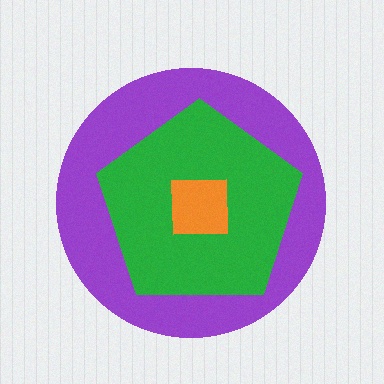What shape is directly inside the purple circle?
The green pentagon.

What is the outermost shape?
The purple circle.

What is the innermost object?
The orange square.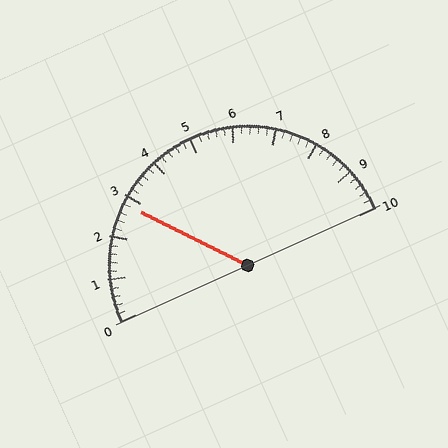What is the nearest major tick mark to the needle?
The nearest major tick mark is 3.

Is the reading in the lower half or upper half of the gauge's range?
The reading is in the lower half of the range (0 to 10).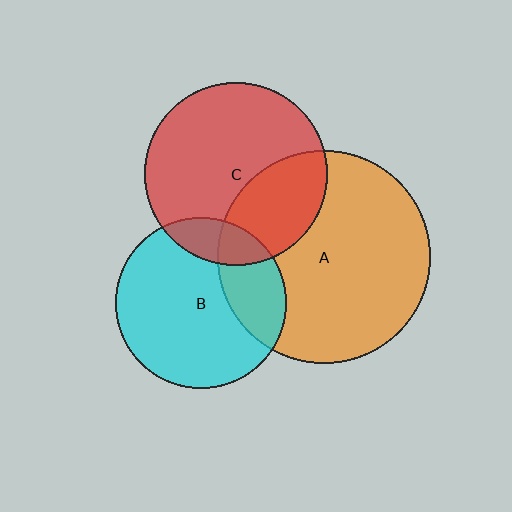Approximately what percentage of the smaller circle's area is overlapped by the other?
Approximately 25%.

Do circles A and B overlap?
Yes.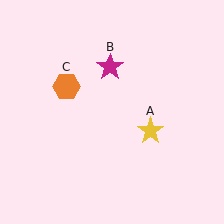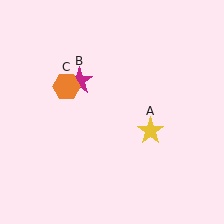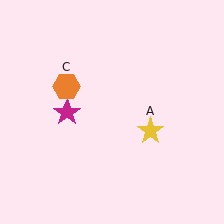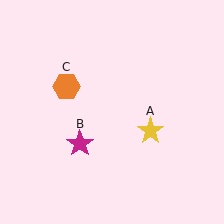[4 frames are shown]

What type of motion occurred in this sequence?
The magenta star (object B) rotated counterclockwise around the center of the scene.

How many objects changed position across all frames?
1 object changed position: magenta star (object B).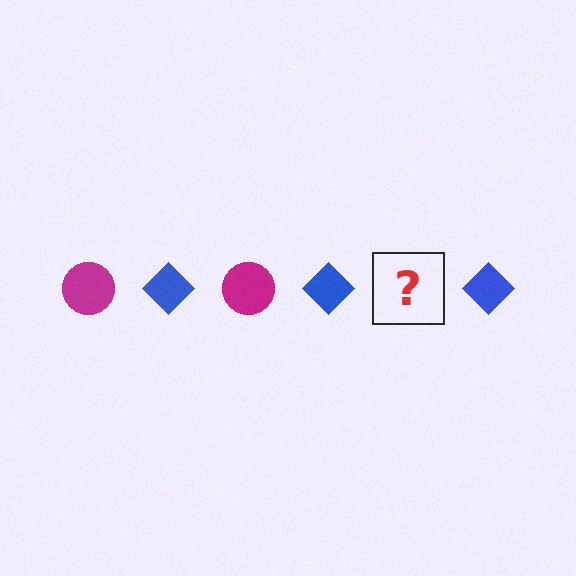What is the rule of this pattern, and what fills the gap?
The rule is that the pattern alternates between magenta circle and blue diamond. The gap should be filled with a magenta circle.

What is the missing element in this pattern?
The missing element is a magenta circle.